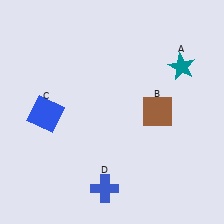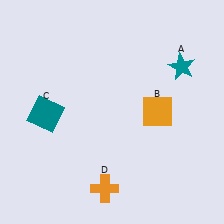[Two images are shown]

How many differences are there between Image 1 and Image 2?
There are 3 differences between the two images.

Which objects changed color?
B changed from brown to orange. C changed from blue to teal. D changed from blue to orange.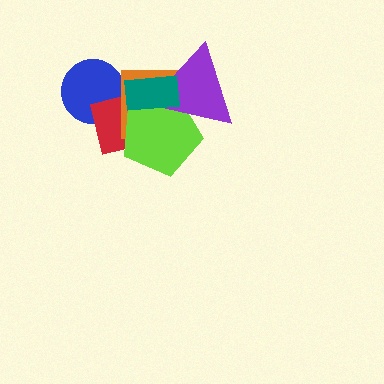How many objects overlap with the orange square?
4 objects overlap with the orange square.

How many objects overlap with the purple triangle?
3 objects overlap with the purple triangle.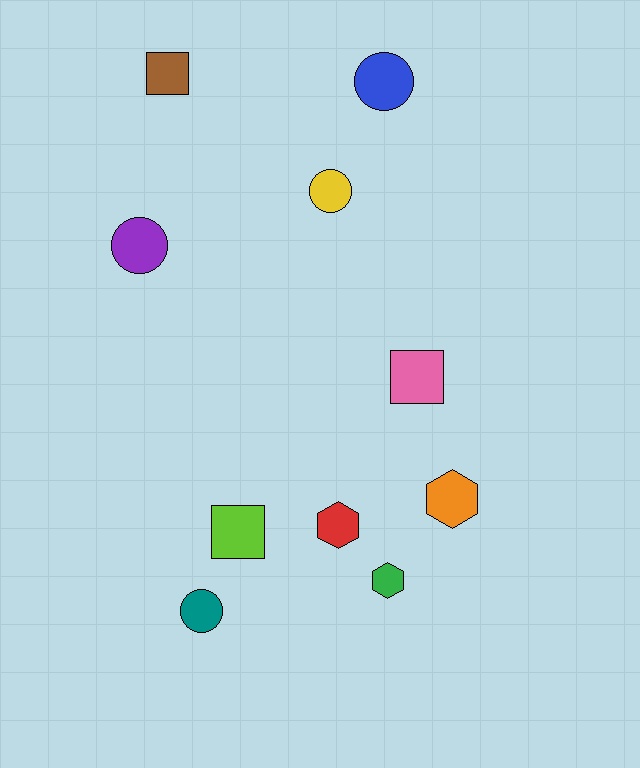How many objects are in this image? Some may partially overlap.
There are 10 objects.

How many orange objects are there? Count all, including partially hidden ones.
There is 1 orange object.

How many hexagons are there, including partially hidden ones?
There are 3 hexagons.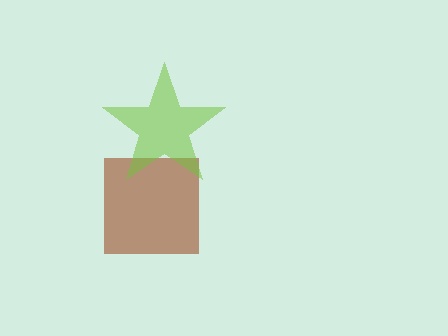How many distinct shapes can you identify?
There are 2 distinct shapes: a brown square, a lime star.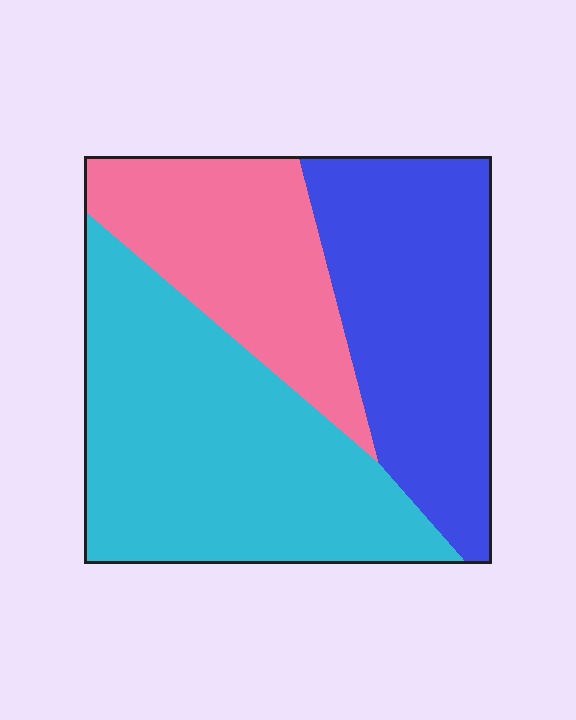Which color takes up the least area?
Pink, at roughly 25%.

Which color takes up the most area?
Cyan, at roughly 45%.